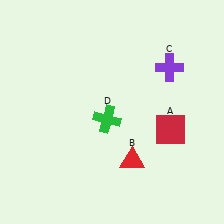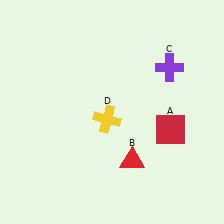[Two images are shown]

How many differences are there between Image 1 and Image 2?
There is 1 difference between the two images.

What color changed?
The cross (D) changed from green in Image 1 to yellow in Image 2.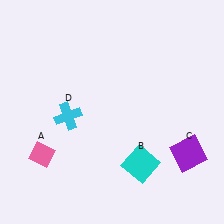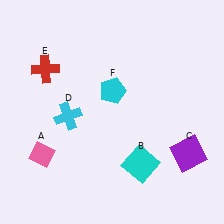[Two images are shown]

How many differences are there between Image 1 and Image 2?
There are 2 differences between the two images.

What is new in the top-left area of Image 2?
A red cross (E) was added in the top-left area of Image 2.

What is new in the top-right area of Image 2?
A cyan pentagon (F) was added in the top-right area of Image 2.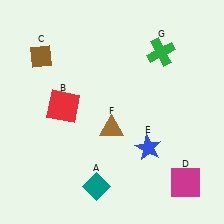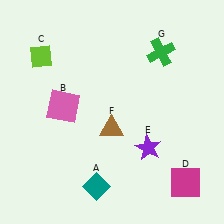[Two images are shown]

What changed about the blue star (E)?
In Image 1, E is blue. In Image 2, it changed to purple.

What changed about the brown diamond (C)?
In Image 1, C is brown. In Image 2, it changed to lime.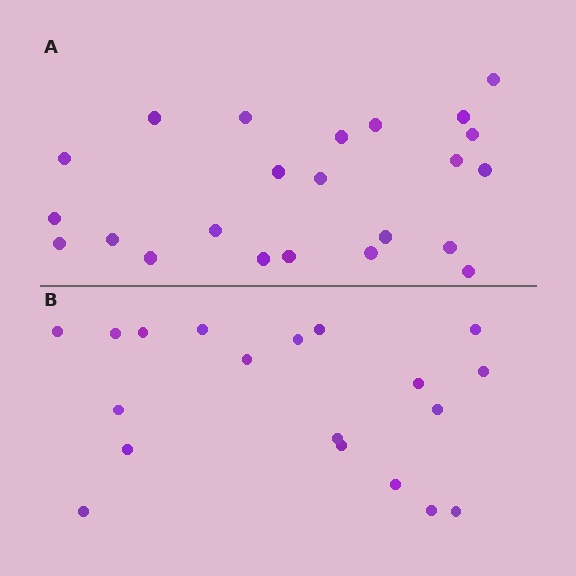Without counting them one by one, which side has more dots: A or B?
Region A (the top region) has more dots.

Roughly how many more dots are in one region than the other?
Region A has about 4 more dots than region B.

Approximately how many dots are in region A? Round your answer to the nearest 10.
About 20 dots. (The exact count is 23, which rounds to 20.)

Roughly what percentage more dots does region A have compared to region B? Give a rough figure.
About 20% more.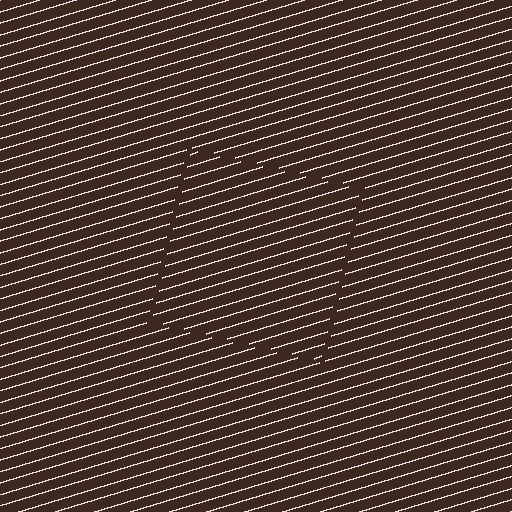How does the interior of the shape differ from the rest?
The interior of the shape contains the same grating, shifted by half a period — the contour is defined by the phase discontinuity where line-ends from the inner and outer gratings abut.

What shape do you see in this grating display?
An illusory square. The interior of the shape contains the same grating, shifted by half a period — the contour is defined by the phase discontinuity where line-ends from the inner and outer gratings abut.